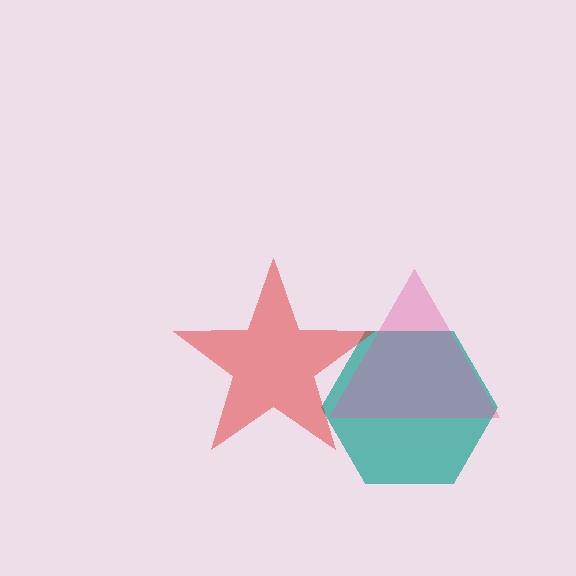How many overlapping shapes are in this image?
There are 3 overlapping shapes in the image.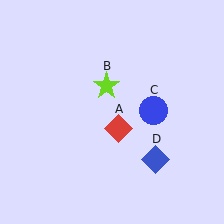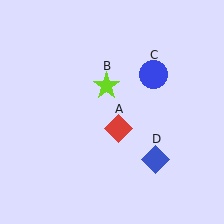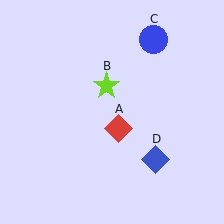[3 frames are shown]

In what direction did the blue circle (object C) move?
The blue circle (object C) moved up.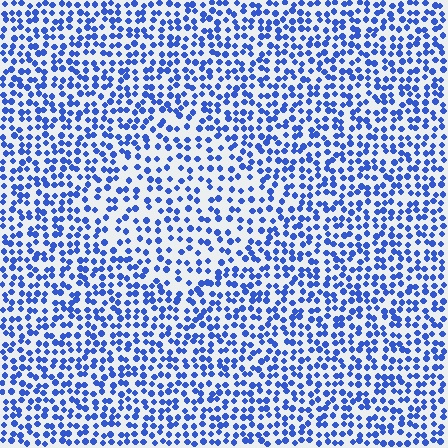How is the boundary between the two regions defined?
The boundary is defined by a change in element density (approximately 1.5x ratio). All elements are the same color, size, and shape.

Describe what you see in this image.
The image contains small blue elements arranged at two different densities. A diamond-shaped region is visible where the elements are less densely packed than the surrounding area.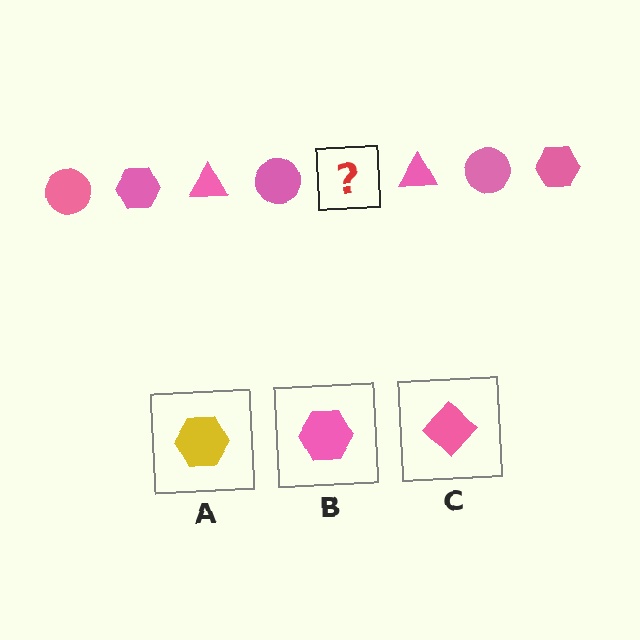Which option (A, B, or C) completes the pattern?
B.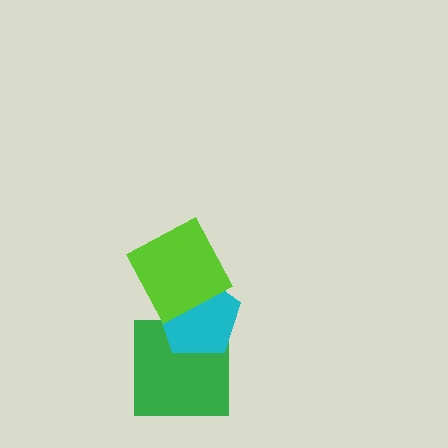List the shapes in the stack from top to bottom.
From top to bottom: the lime square, the cyan pentagon, the green square.